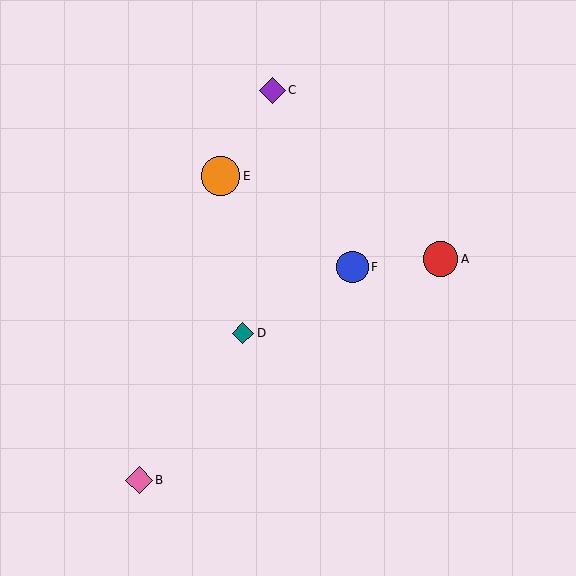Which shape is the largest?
The orange circle (labeled E) is the largest.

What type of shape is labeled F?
Shape F is a blue circle.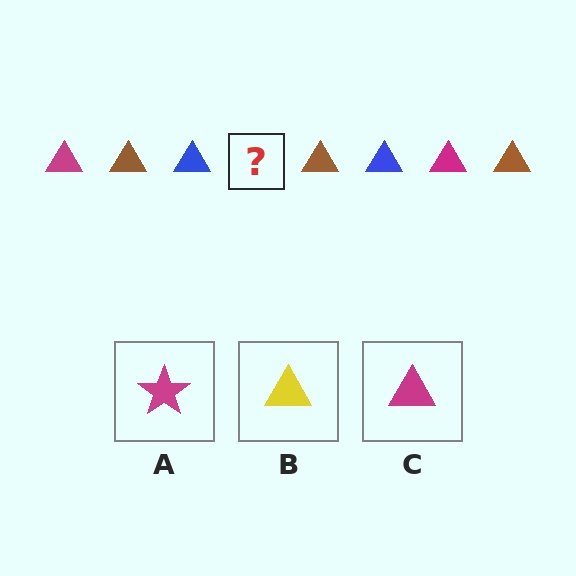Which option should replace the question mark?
Option C.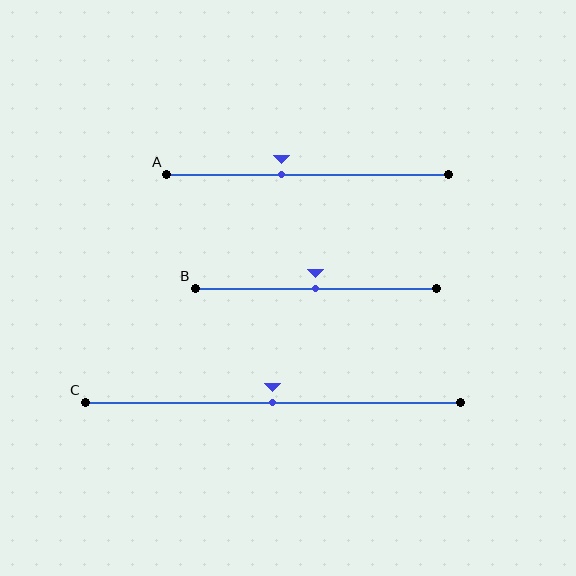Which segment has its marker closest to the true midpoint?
Segment B has its marker closest to the true midpoint.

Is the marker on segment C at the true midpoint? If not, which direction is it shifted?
Yes, the marker on segment C is at the true midpoint.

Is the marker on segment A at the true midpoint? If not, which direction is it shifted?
No, the marker on segment A is shifted to the left by about 9% of the segment length.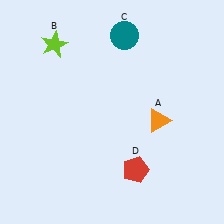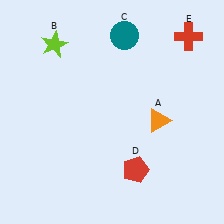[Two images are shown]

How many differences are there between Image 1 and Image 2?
There is 1 difference between the two images.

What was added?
A red cross (E) was added in Image 2.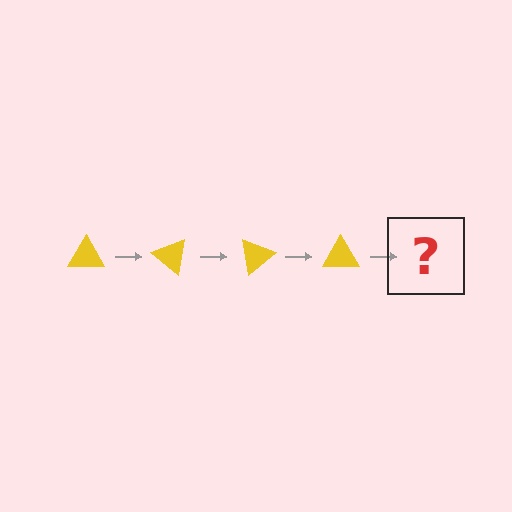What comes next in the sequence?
The next element should be a yellow triangle rotated 160 degrees.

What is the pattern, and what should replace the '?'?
The pattern is that the triangle rotates 40 degrees each step. The '?' should be a yellow triangle rotated 160 degrees.